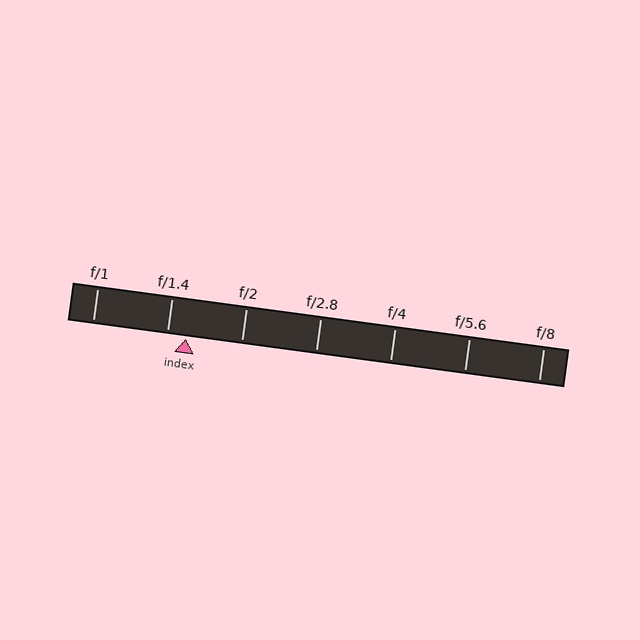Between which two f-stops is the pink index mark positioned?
The index mark is between f/1.4 and f/2.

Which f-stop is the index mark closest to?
The index mark is closest to f/1.4.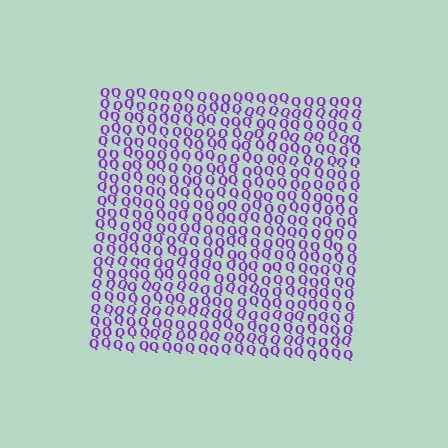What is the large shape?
The large shape is a square.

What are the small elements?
The small elements are letter Q's.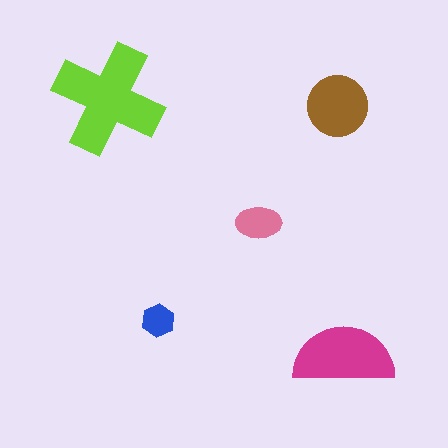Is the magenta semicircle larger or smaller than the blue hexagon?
Larger.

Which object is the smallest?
The blue hexagon.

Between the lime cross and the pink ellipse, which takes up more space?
The lime cross.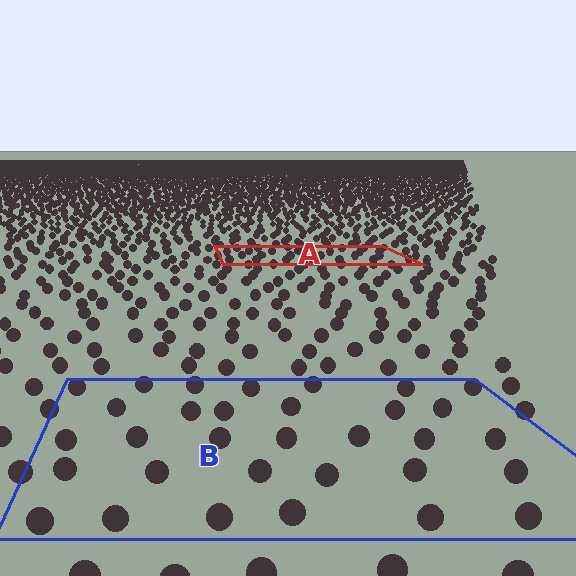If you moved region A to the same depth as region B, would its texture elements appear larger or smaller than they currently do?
They would appear larger. At a closer depth, the same texture elements are projected at a bigger on-screen size.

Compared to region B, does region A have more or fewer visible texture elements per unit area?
Region A has more texture elements per unit area — they are packed more densely because it is farther away.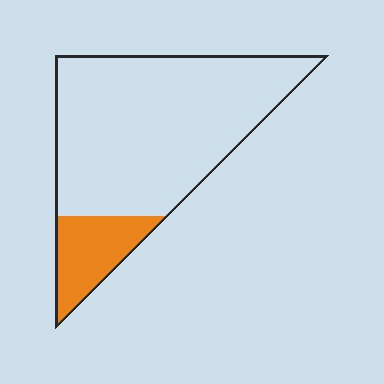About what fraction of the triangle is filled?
About one sixth (1/6).